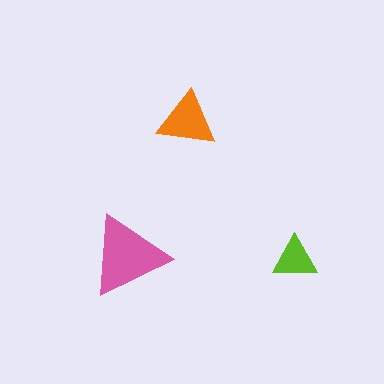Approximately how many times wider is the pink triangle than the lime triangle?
About 2 times wider.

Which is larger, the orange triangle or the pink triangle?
The pink one.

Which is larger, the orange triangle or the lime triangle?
The orange one.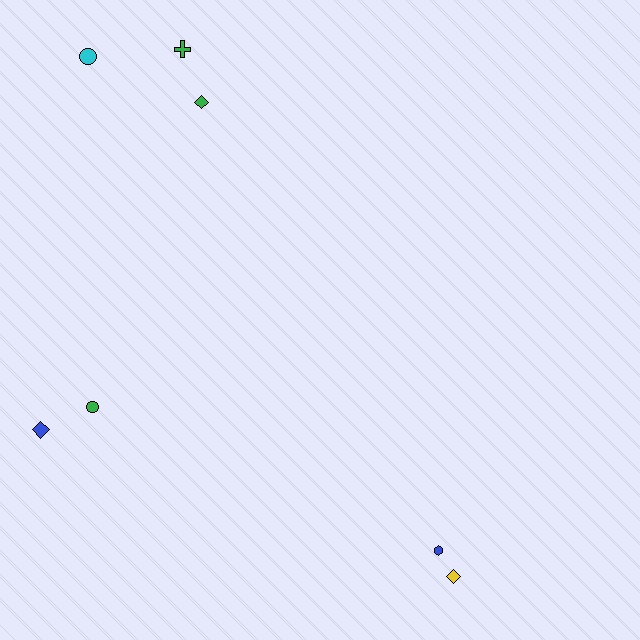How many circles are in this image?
There are 2 circles.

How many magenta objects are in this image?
There are no magenta objects.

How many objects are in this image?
There are 7 objects.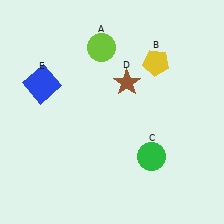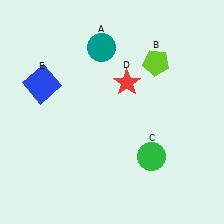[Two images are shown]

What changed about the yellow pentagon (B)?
In Image 1, B is yellow. In Image 2, it changed to lime.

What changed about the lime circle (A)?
In Image 1, A is lime. In Image 2, it changed to teal.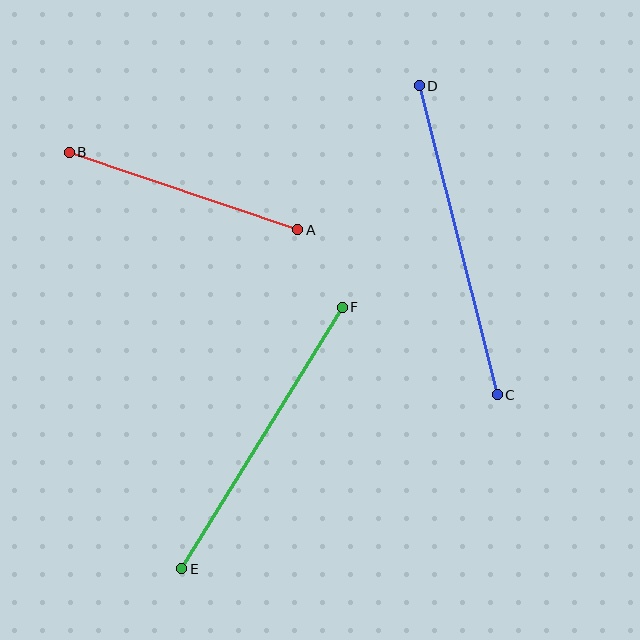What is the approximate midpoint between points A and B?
The midpoint is at approximately (184, 191) pixels.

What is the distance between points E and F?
The distance is approximately 307 pixels.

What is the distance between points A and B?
The distance is approximately 241 pixels.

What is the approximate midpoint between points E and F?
The midpoint is at approximately (262, 438) pixels.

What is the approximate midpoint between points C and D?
The midpoint is at approximately (458, 240) pixels.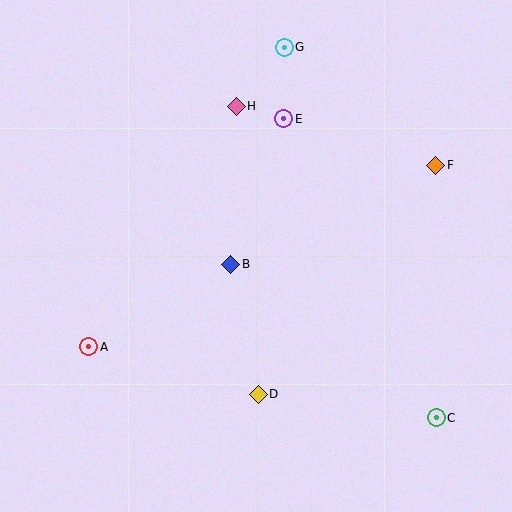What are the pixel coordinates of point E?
Point E is at (284, 119).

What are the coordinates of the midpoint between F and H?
The midpoint between F and H is at (336, 136).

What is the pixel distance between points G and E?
The distance between G and E is 72 pixels.